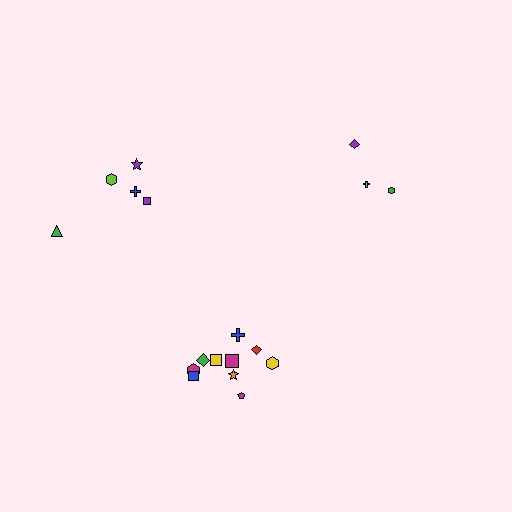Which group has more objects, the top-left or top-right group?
The top-left group.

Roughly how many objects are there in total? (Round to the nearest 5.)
Roughly 20 objects in total.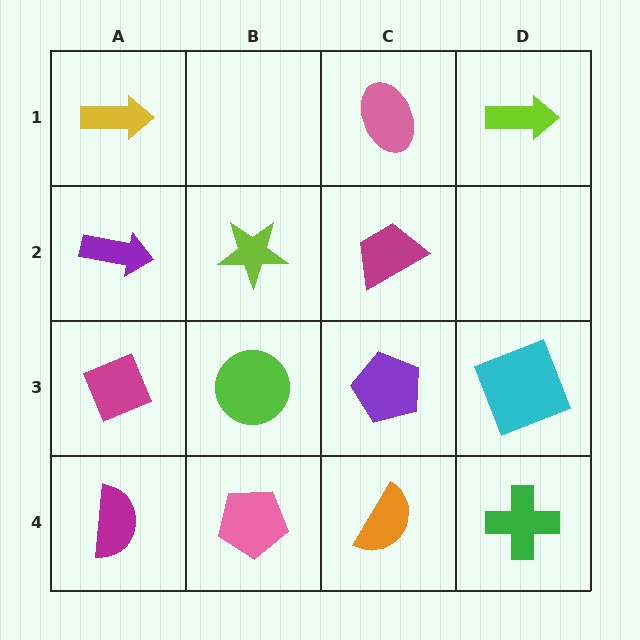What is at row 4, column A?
A magenta semicircle.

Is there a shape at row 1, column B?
No, that cell is empty.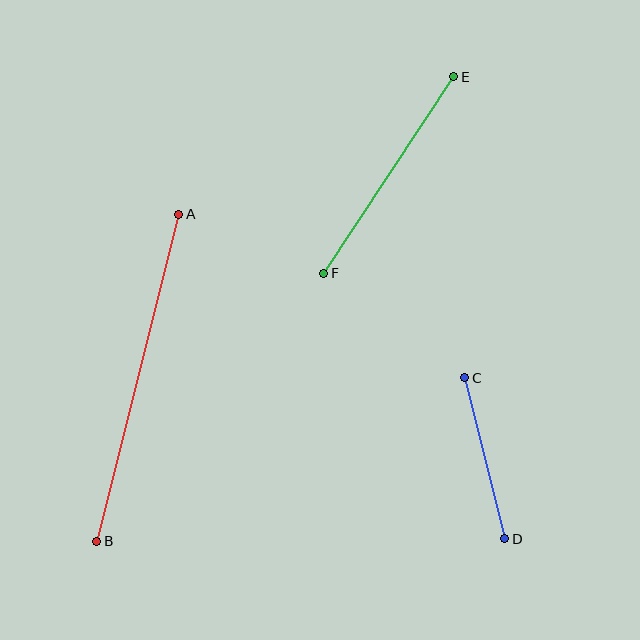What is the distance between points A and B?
The distance is approximately 337 pixels.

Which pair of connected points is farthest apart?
Points A and B are farthest apart.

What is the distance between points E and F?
The distance is approximately 235 pixels.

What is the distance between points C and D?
The distance is approximately 166 pixels.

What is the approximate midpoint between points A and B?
The midpoint is at approximately (138, 378) pixels.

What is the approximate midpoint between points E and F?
The midpoint is at approximately (389, 175) pixels.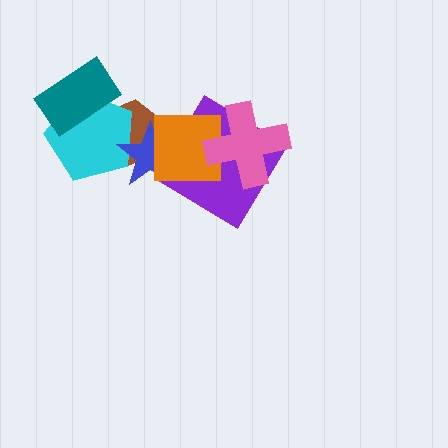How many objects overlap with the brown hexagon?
3 objects overlap with the brown hexagon.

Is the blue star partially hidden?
Yes, it is partially covered by another shape.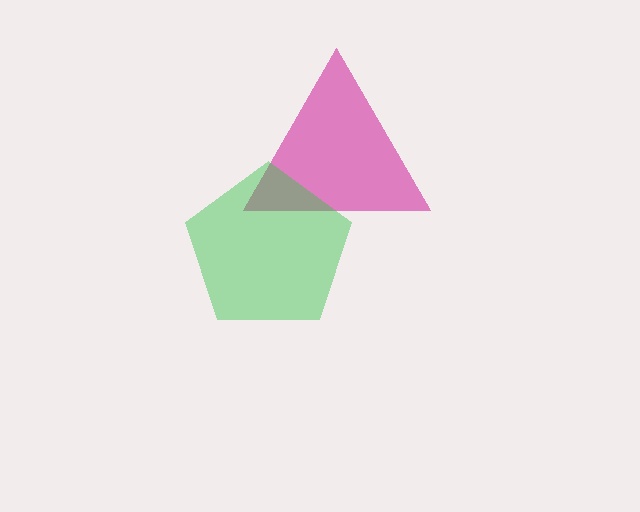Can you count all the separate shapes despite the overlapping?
Yes, there are 2 separate shapes.